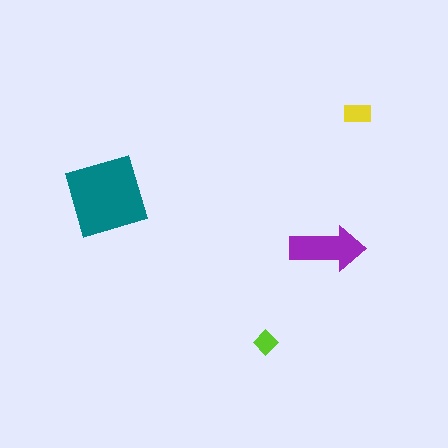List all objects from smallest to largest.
The lime diamond, the yellow rectangle, the purple arrow, the teal square.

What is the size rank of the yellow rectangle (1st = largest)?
3rd.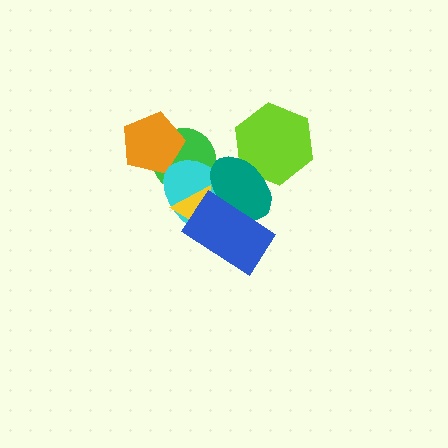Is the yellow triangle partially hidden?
Yes, it is partially covered by another shape.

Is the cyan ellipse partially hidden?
Yes, it is partially covered by another shape.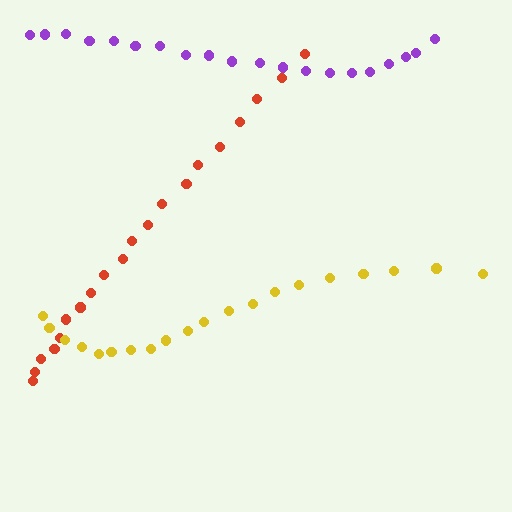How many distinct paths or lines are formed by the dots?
There are 3 distinct paths.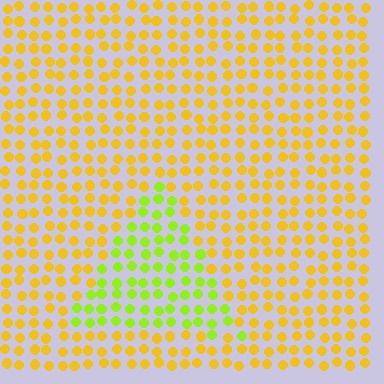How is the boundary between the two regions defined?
The boundary is defined purely by a slight shift in hue (about 41 degrees). Spacing, size, and orientation are identical on both sides.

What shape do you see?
I see a triangle.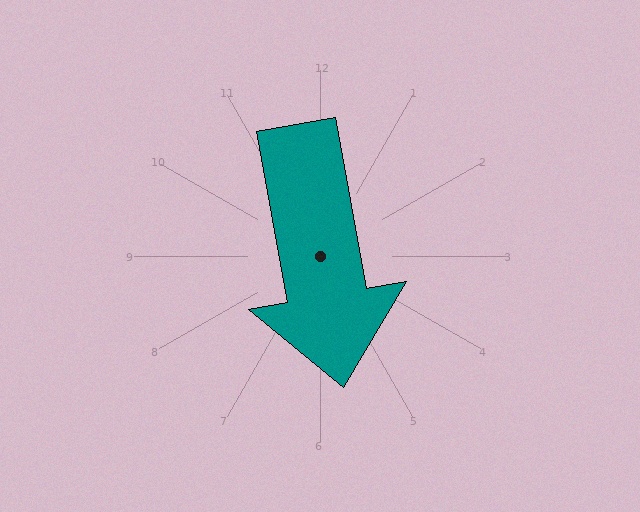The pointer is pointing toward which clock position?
Roughly 6 o'clock.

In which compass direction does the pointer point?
South.